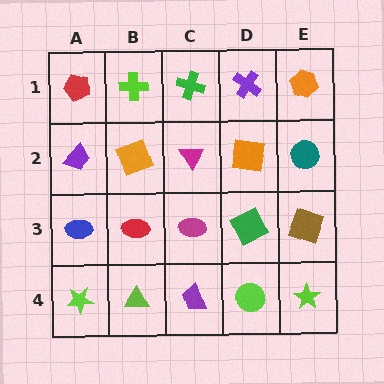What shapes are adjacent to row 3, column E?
A teal circle (row 2, column E), a lime star (row 4, column E), a green square (row 3, column D).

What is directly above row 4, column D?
A green square.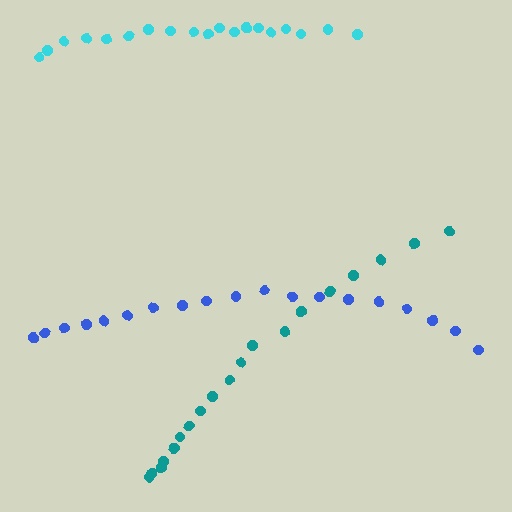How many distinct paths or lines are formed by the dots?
There are 3 distinct paths.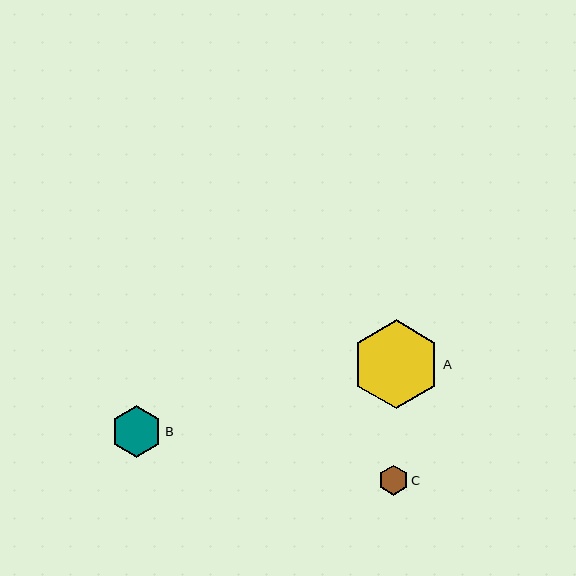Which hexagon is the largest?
Hexagon A is the largest with a size of approximately 88 pixels.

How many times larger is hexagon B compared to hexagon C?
Hexagon B is approximately 1.7 times the size of hexagon C.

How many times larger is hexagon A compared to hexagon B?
Hexagon A is approximately 1.7 times the size of hexagon B.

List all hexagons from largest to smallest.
From largest to smallest: A, B, C.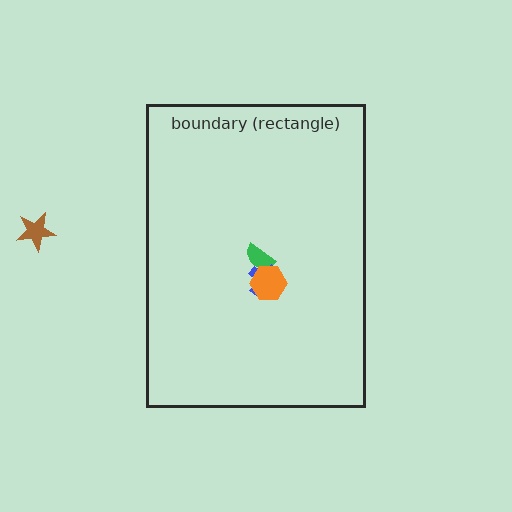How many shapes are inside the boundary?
3 inside, 1 outside.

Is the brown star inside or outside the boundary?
Outside.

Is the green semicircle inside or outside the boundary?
Inside.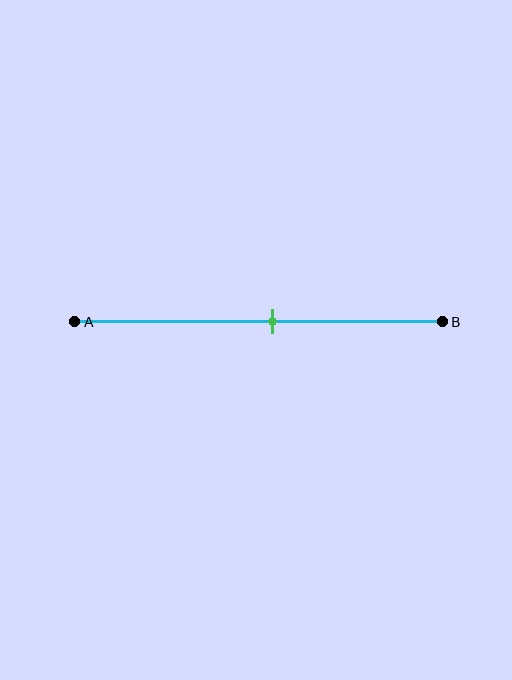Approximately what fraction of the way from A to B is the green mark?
The green mark is approximately 55% of the way from A to B.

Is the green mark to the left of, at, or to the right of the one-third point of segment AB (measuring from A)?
The green mark is to the right of the one-third point of segment AB.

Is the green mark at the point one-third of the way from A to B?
No, the mark is at about 55% from A, not at the 33% one-third point.